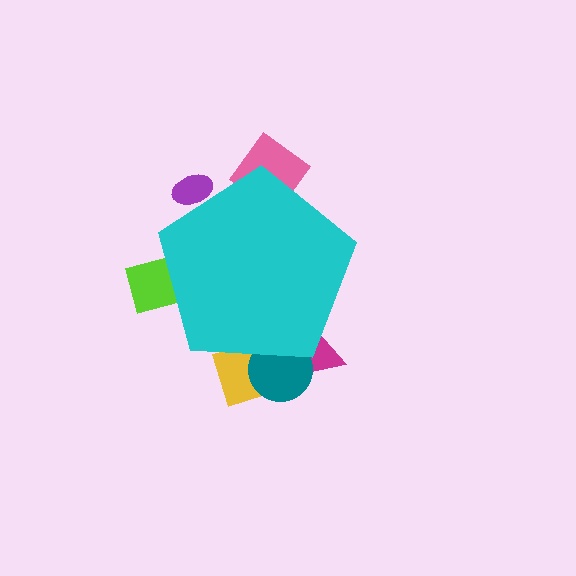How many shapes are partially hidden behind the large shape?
6 shapes are partially hidden.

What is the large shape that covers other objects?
A cyan pentagon.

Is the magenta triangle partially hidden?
Yes, the magenta triangle is partially hidden behind the cyan pentagon.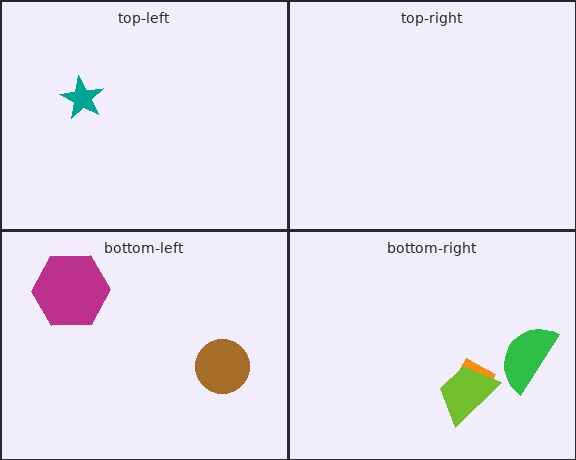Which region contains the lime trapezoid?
The bottom-right region.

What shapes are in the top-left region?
The teal star.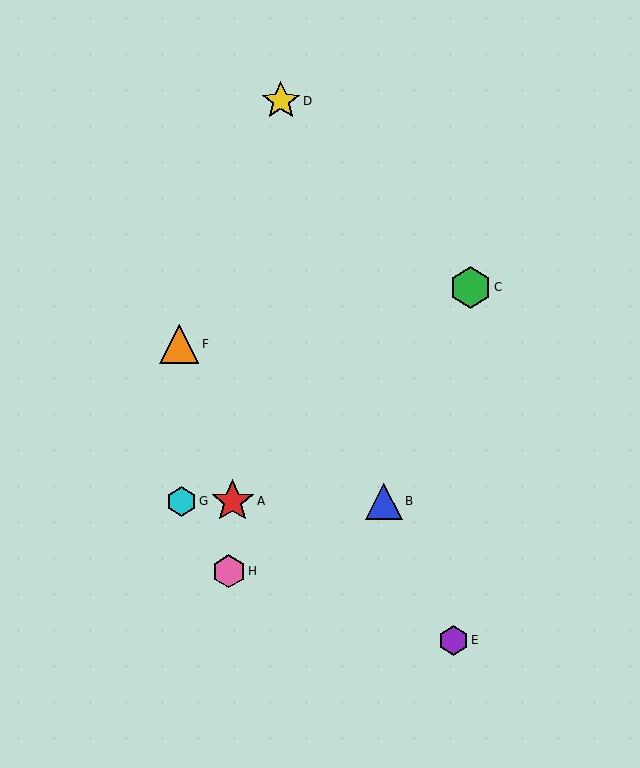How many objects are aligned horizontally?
3 objects (A, B, G) are aligned horizontally.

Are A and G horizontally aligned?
Yes, both are at y≈501.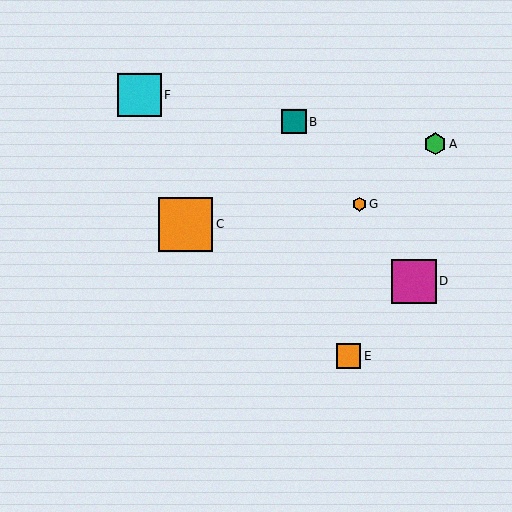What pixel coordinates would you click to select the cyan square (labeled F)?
Click at (139, 95) to select the cyan square F.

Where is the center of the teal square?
The center of the teal square is at (294, 122).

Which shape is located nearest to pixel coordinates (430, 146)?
The green hexagon (labeled A) at (435, 144) is nearest to that location.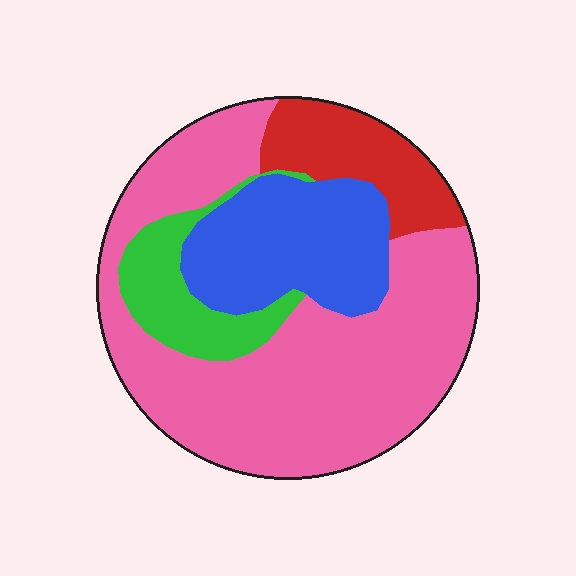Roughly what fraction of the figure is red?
Red takes up about one eighth (1/8) of the figure.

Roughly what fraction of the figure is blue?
Blue covers roughly 20% of the figure.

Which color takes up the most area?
Pink, at roughly 55%.